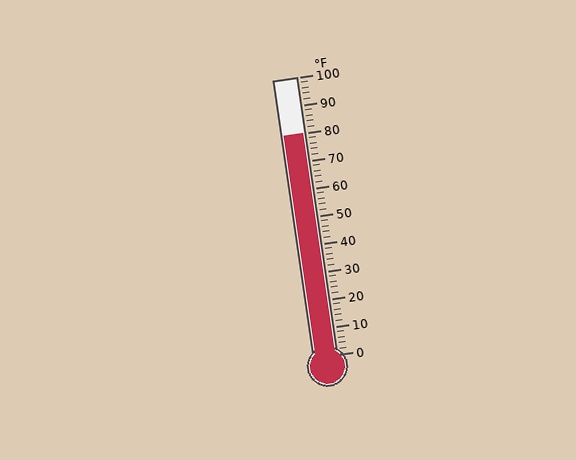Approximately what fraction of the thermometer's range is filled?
The thermometer is filled to approximately 80% of its range.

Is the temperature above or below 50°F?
The temperature is above 50°F.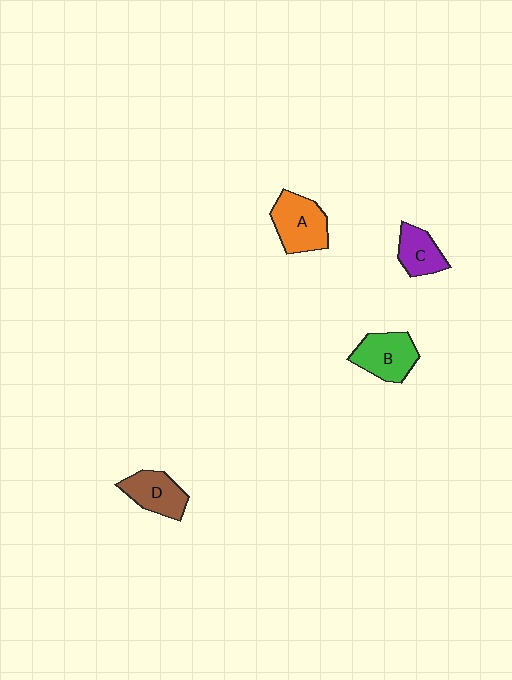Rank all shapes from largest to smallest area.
From largest to smallest: A (orange), B (green), D (brown), C (purple).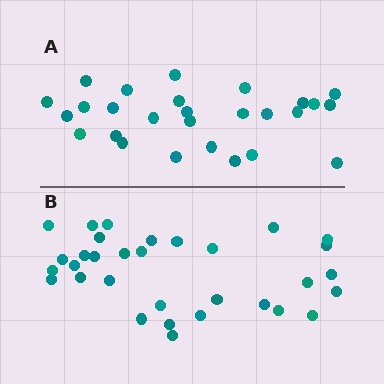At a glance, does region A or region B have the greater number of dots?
Region B (the bottom region) has more dots.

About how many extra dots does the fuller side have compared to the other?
Region B has about 5 more dots than region A.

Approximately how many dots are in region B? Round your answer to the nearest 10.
About 30 dots. (The exact count is 32, which rounds to 30.)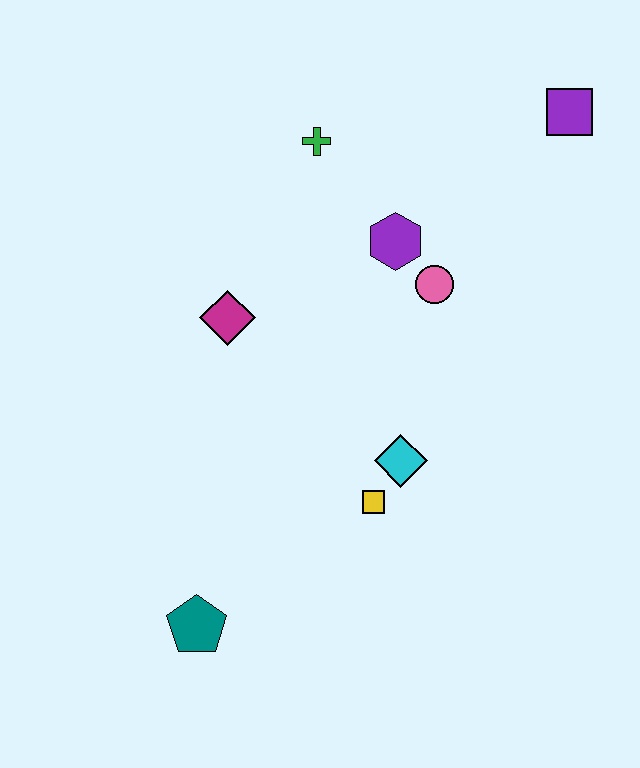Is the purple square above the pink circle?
Yes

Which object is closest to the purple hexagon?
The pink circle is closest to the purple hexagon.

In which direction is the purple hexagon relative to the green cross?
The purple hexagon is below the green cross.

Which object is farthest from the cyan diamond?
The purple square is farthest from the cyan diamond.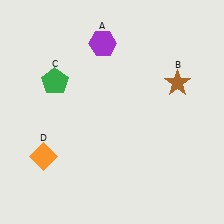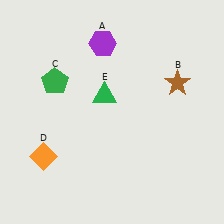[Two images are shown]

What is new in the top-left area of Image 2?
A green triangle (E) was added in the top-left area of Image 2.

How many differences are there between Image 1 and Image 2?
There is 1 difference between the two images.